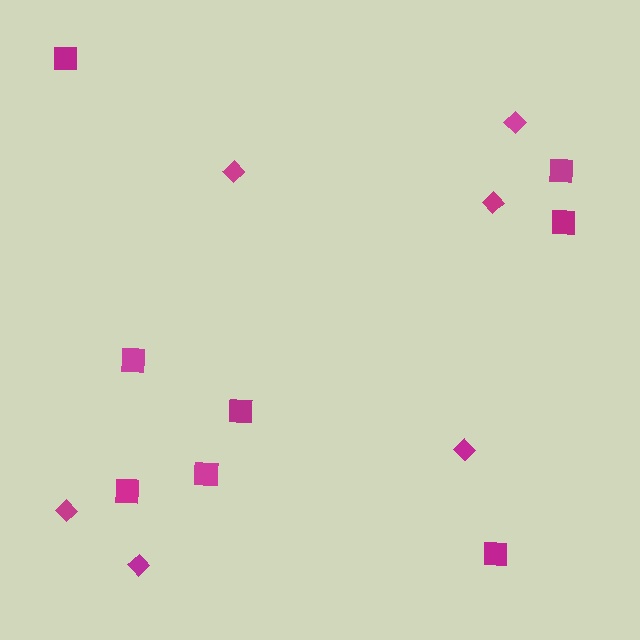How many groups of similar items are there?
There are 2 groups: one group of squares (8) and one group of diamonds (6).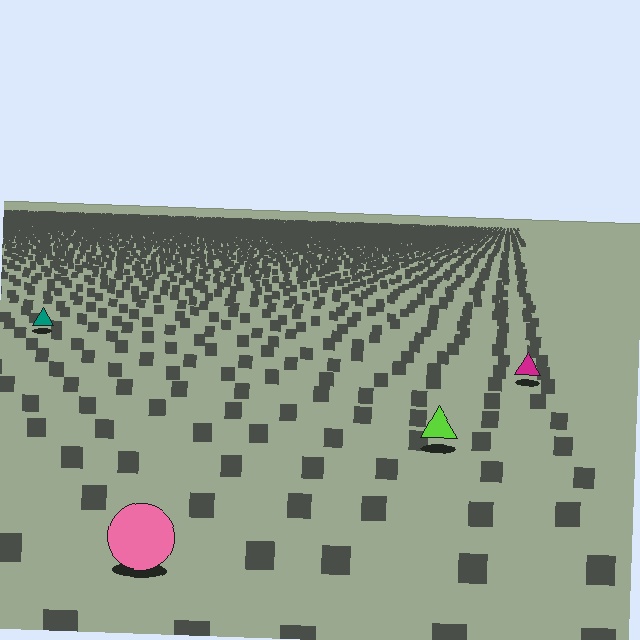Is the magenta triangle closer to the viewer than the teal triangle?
Yes. The magenta triangle is closer — you can tell from the texture gradient: the ground texture is coarser near it.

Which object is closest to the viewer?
The pink circle is closest. The texture marks near it are larger and more spread out.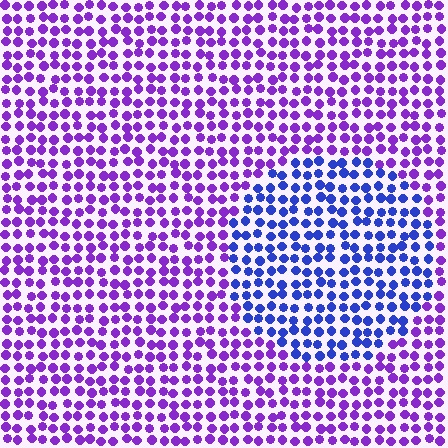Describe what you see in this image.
The image is filled with small purple elements in a uniform arrangement. A circle-shaped region is visible where the elements are tinted to a slightly different hue, forming a subtle color boundary.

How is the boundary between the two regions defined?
The boundary is defined purely by a slight shift in hue (about 44 degrees). Spacing, size, and orientation are identical on both sides.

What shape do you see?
I see a circle.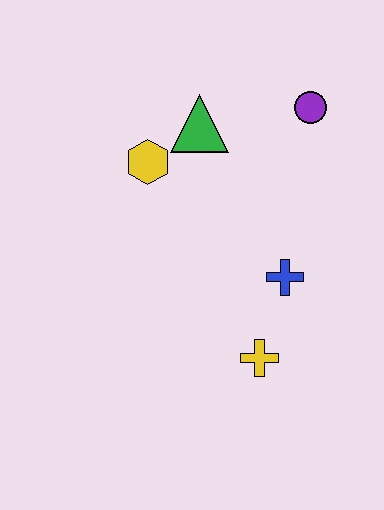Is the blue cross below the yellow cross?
No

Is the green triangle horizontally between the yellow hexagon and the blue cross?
Yes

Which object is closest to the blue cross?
The yellow cross is closest to the blue cross.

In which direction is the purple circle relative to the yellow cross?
The purple circle is above the yellow cross.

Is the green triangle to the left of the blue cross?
Yes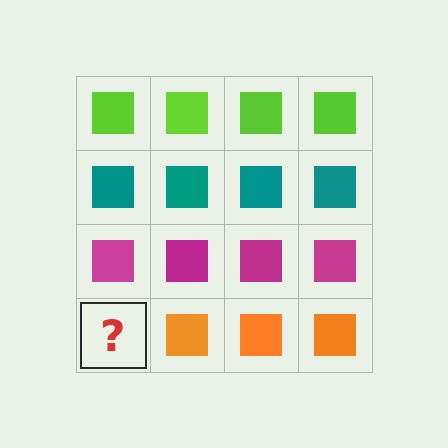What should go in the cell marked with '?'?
The missing cell should contain an orange square.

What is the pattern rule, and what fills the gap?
The rule is that each row has a consistent color. The gap should be filled with an orange square.